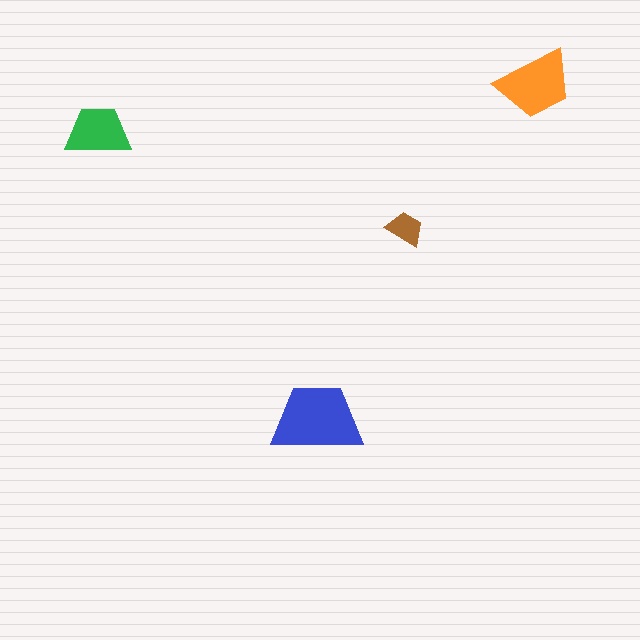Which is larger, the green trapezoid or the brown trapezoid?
The green one.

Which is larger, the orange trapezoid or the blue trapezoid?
The blue one.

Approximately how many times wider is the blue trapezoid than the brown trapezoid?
About 2.5 times wider.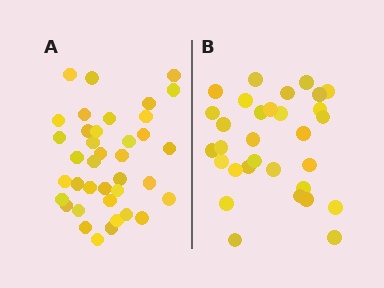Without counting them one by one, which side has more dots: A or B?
Region A (the left region) has more dots.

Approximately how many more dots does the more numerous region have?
Region A has roughly 8 or so more dots than region B.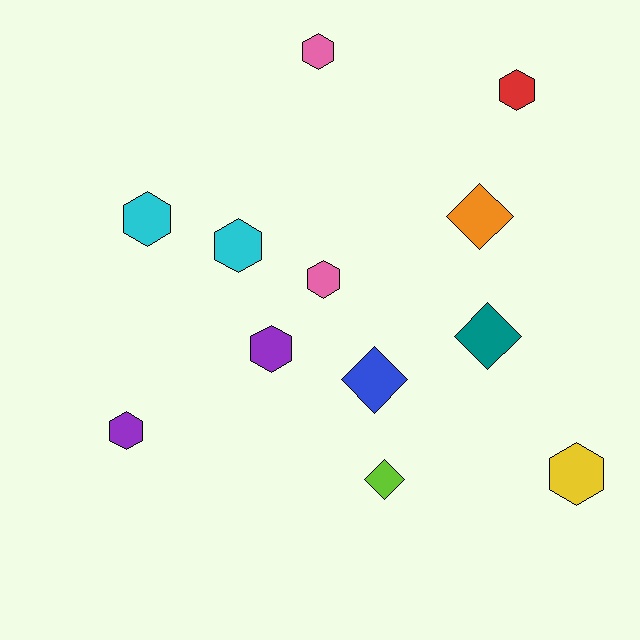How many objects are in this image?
There are 12 objects.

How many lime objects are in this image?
There is 1 lime object.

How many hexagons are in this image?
There are 8 hexagons.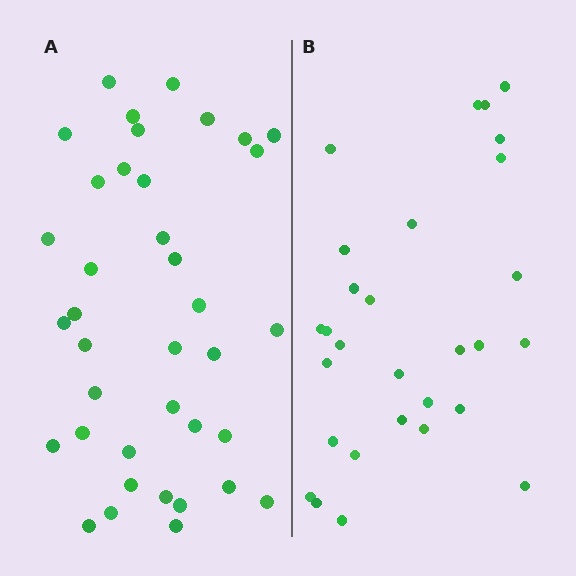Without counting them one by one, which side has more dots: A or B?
Region A (the left region) has more dots.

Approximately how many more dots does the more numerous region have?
Region A has roughly 8 or so more dots than region B.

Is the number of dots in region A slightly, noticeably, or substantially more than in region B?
Region A has noticeably more, but not dramatically so. The ratio is roughly 1.3 to 1.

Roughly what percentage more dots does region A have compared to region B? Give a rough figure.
About 30% more.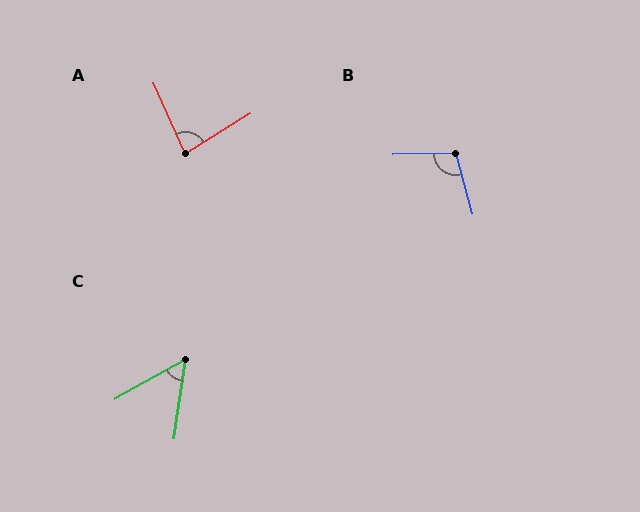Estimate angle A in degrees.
Approximately 83 degrees.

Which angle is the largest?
B, at approximately 103 degrees.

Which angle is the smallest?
C, at approximately 53 degrees.